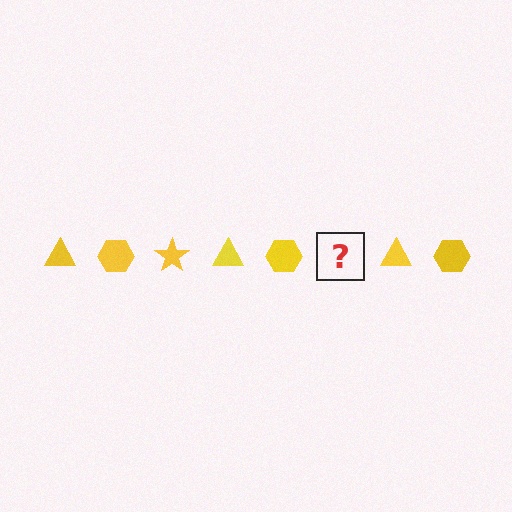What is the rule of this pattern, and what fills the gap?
The rule is that the pattern cycles through triangle, hexagon, star shapes in yellow. The gap should be filled with a yellow star.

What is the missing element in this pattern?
The missing element is a yellow star.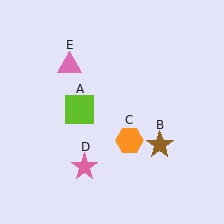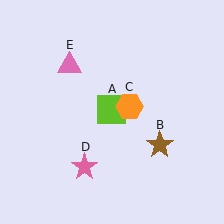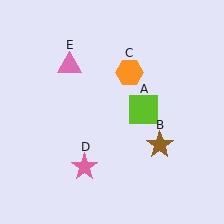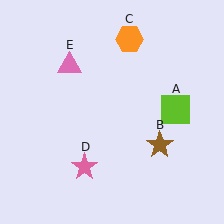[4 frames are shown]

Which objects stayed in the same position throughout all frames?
Brown star (object B) and pink star (object D) and pink triangle (object E) remained stationary.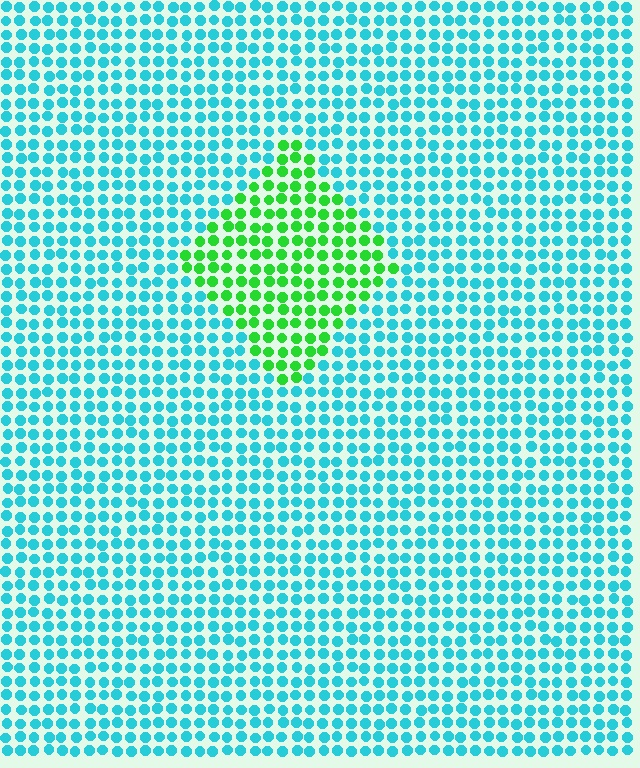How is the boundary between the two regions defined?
The boundary is defined purely by a slight shift in hue (about 61 degrees). Spacing, size, and orientation are identical on both sides.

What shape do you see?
I see a diamond.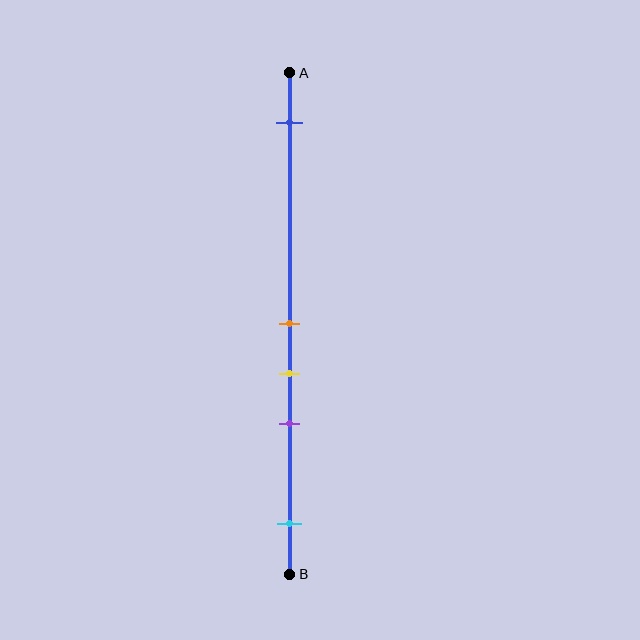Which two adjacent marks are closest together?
The orange and yellow marks are the closest adjacent pair.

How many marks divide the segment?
There are 5 marks dividing the segment.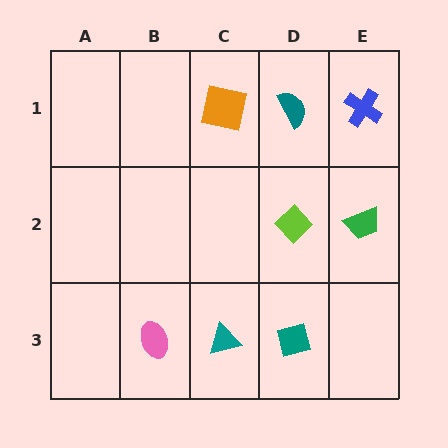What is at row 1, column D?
A teal semicircle.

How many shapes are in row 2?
2 shapes.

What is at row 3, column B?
A pink ellipse.